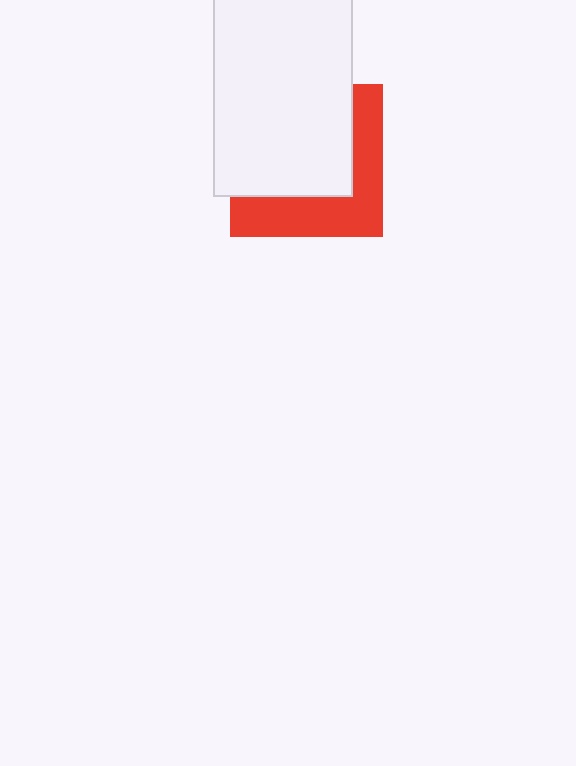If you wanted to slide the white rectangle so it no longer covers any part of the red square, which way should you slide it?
Slide it toward the upper-left — that is the most direct way to separate the two shapes.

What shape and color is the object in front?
The object in front is a white rectangle.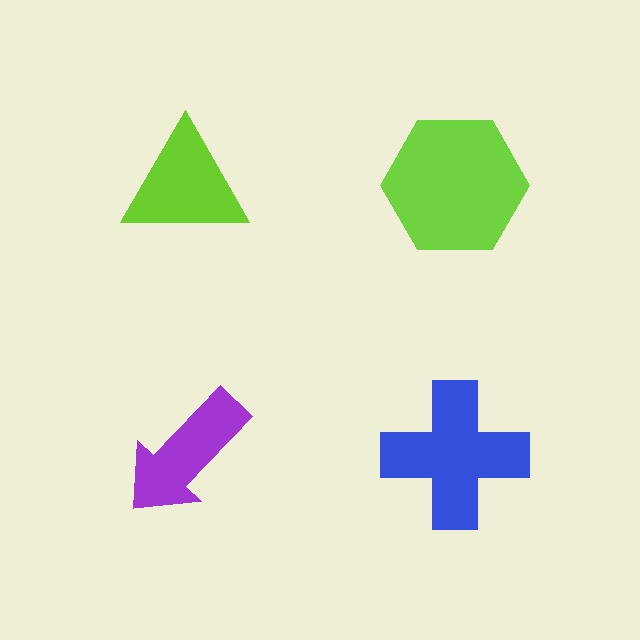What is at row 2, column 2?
A blue cross.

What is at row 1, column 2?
A lime hexagon.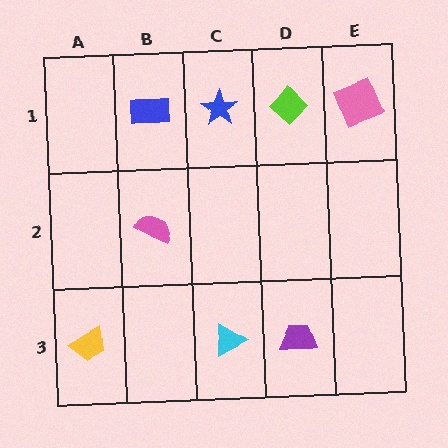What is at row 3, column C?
A cyan triangle.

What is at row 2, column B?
A pink semicircle.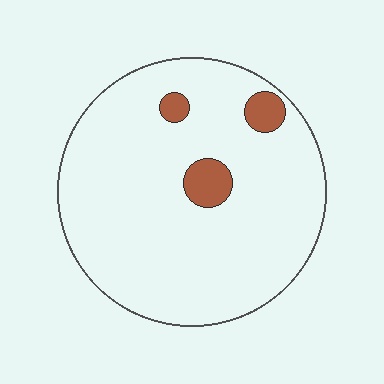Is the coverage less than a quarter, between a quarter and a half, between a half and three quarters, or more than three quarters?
Less than a quarter.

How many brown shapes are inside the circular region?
3.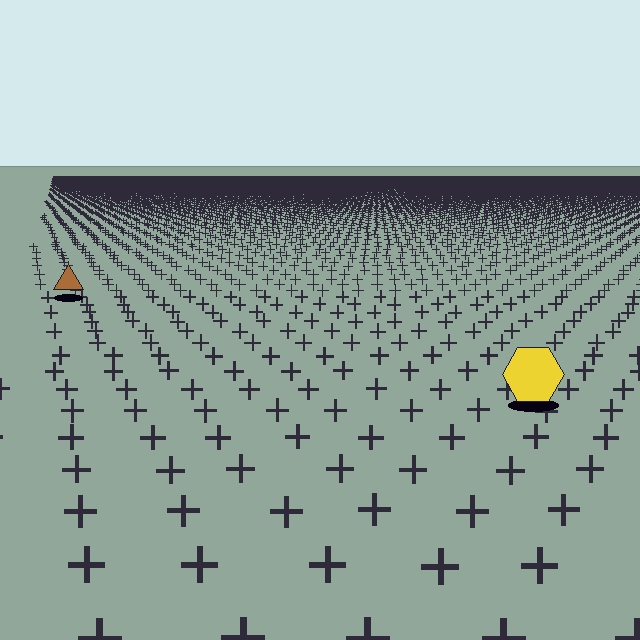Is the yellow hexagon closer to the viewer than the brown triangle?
Yes. The yellow hexagon is closer — you can tell from the texture gradient: the ground texture is coarser near it.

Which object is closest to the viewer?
The yellow hexagon is closest. The texture marks near it are larger and more spread out.